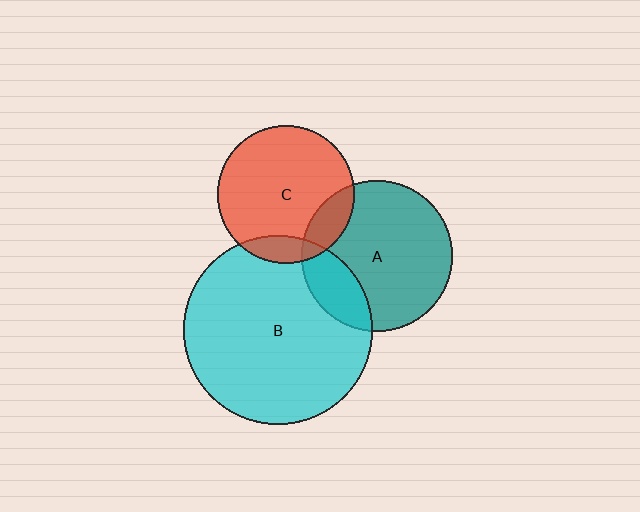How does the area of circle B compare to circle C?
Approximately 1.9 times.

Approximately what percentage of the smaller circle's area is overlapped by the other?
Approximately 10%.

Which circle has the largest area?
Circle B (cyan).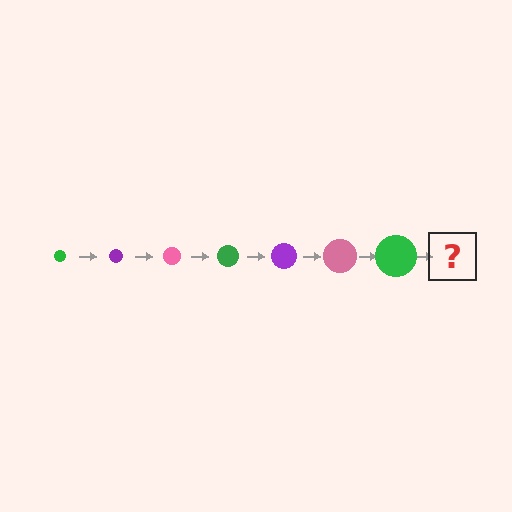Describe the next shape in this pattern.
It should be a purple circle, larger than the previous one.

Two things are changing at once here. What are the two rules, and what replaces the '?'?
The two rules are that the circle grows larger each step and the color cycles through green, purple, and pink. The '?' should be a purple circle, larger than the previous one.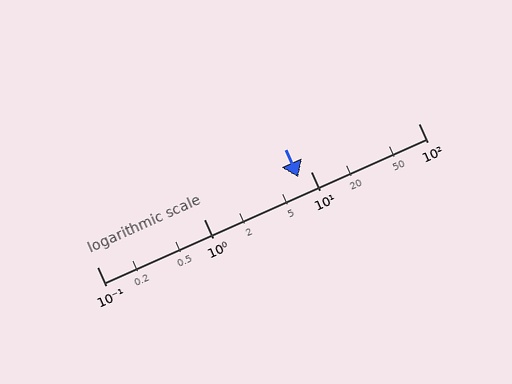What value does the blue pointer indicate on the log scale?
The pointer indicates approximately 7.6.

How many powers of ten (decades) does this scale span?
The scale spans 3 decades, from 0.1 to 100.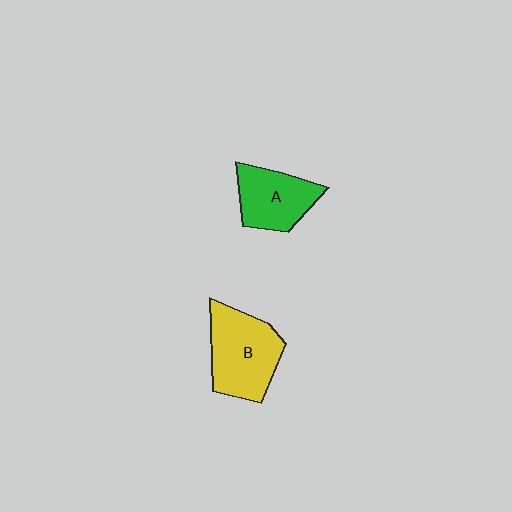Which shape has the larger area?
Shape B (yellow).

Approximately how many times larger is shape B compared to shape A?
Approximately 1.3 times.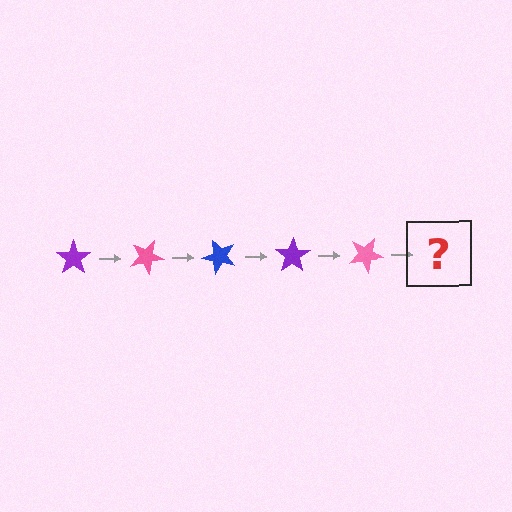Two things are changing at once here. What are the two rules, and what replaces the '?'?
The two rules are that it rotates 25 degrees each step and the color cycles through purple, pink, and blue. The '?' should be a blue star, rotated 125 degrees from the start.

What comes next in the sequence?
The next element should be a blue star, rotated 125 degrees from the start.